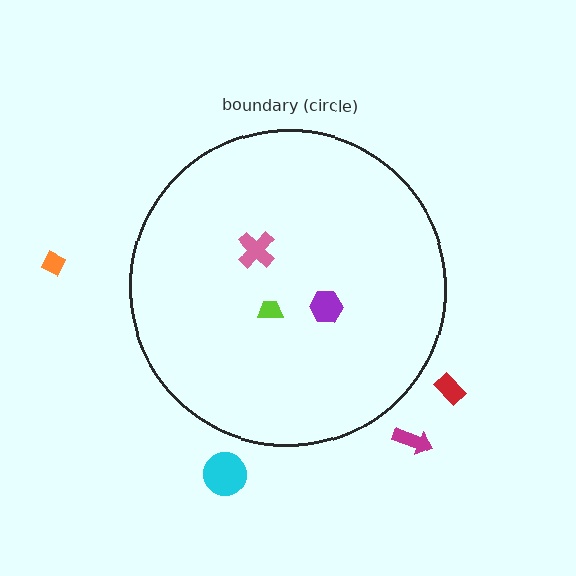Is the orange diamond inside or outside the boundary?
Outside.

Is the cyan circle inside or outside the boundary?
Outside.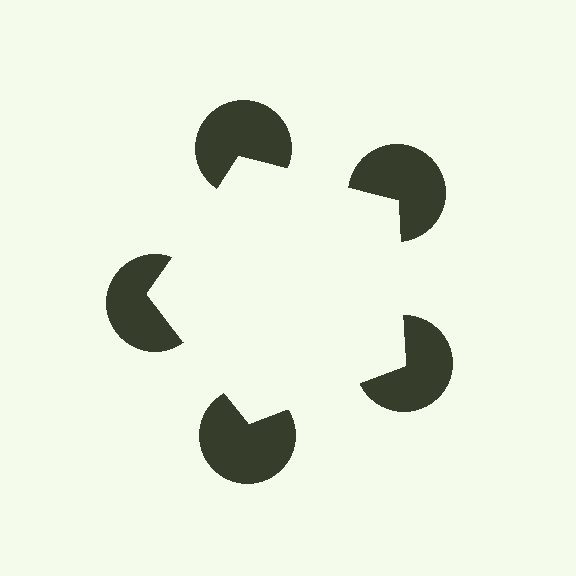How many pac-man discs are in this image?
There are 5 — one at each vertex of the illusory pentagon.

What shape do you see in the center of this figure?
An illusory pentagon — its edges are inferred from the aligned wedge cuts in the pac-man discs, not physically drawn.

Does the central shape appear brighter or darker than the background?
It typically appears slightly brighter than the background, even though no actual brightness change is drawn.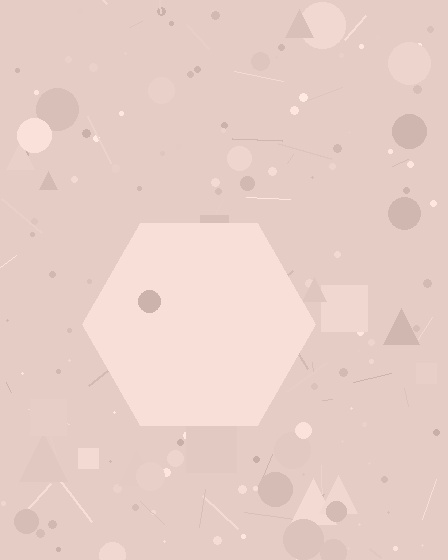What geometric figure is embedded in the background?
A hexagon is embedded in the background.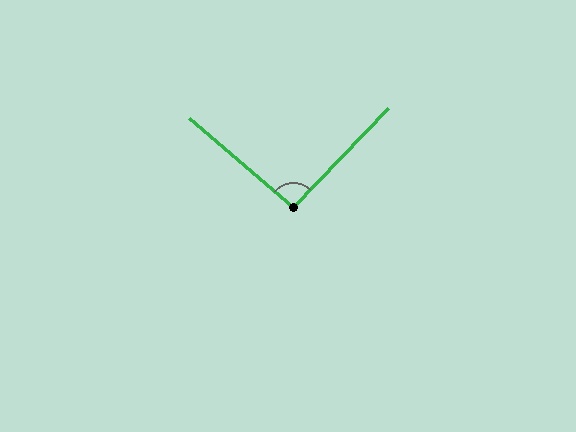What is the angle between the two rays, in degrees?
Approximately 93 degrees.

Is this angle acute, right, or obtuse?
It is approximately a right angle.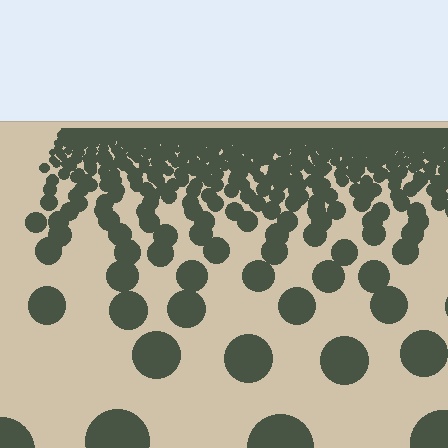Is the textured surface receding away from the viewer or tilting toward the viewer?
The surface is receding away from the viewer. Texture elements get smaller and denser toward the top.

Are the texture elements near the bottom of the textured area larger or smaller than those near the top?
Larger. Near the bottom, elements are closer to the viewer and appear at a bigger on-screen size.